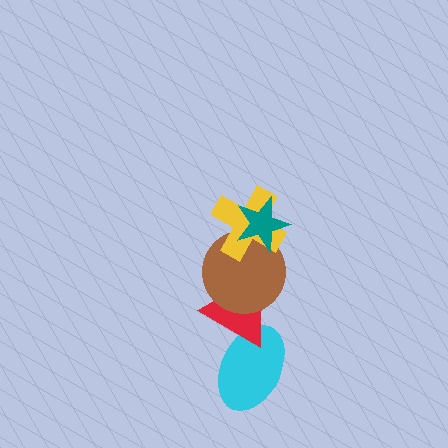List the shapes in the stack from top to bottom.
From top to bottom: the teal star, the yellow cross, the brown circle, the red triangle, the cyan ellipse.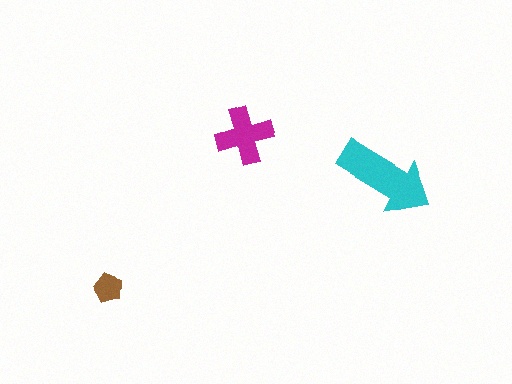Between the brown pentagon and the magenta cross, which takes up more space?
The magenta cross.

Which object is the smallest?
The brown pentagon.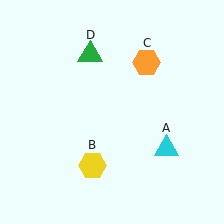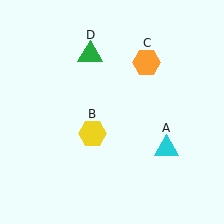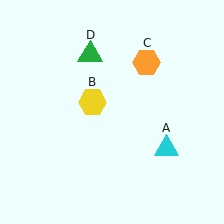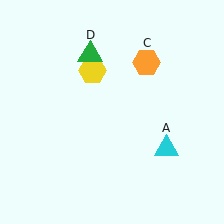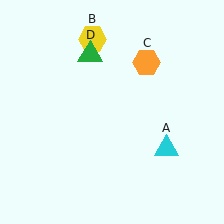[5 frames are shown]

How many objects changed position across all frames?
1 object changed position: yellow hexagon (object B).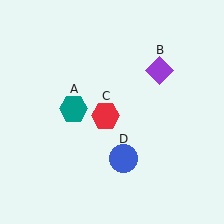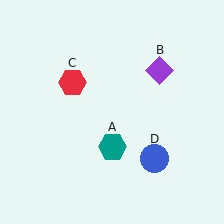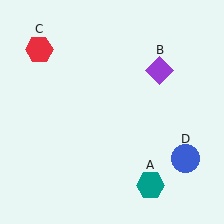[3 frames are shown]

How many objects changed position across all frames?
3 objects changed position: teal hexagon (object A), red hexagon (object C), blue circle (object D).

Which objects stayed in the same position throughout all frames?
Purple diamond (object B) remained stationary.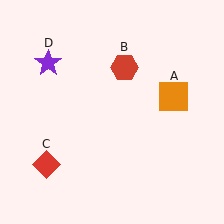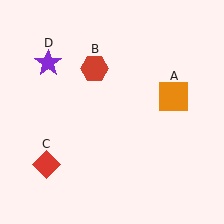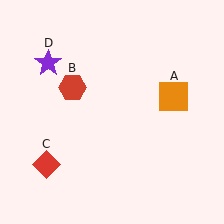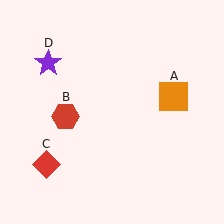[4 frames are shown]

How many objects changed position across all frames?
1 object changed position: red hexagon (object B).